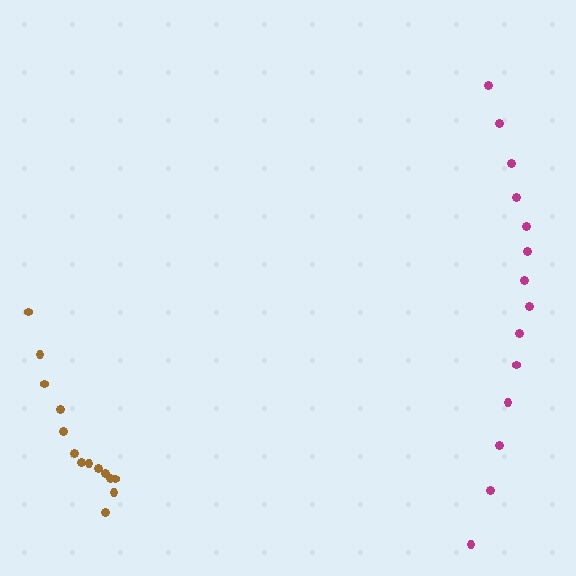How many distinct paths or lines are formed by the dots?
There are 2 distinct paths.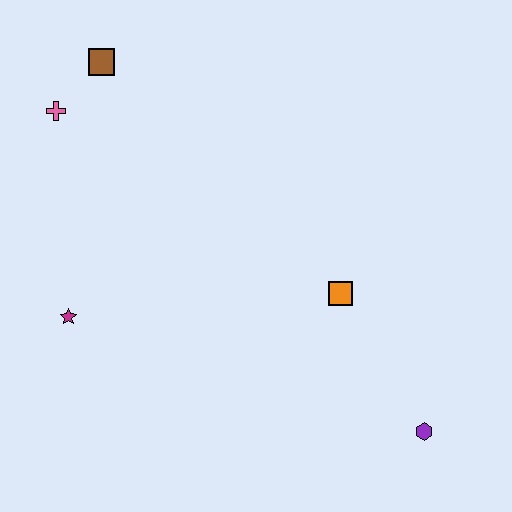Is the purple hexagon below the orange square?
Yes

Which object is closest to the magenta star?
The pink cross is closest to the magenta star.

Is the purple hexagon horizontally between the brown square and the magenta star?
No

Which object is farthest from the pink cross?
The purple hexagon is farthest from the pink cross.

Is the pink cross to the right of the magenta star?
No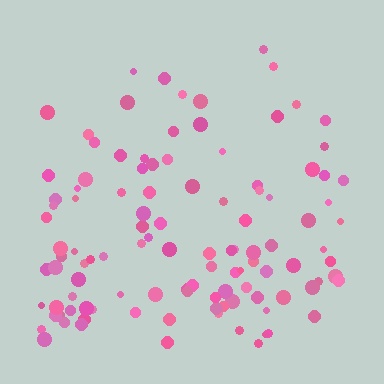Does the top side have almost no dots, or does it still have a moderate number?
Still a moderate number, just noticeably fewer than the bottom.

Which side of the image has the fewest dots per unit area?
The top.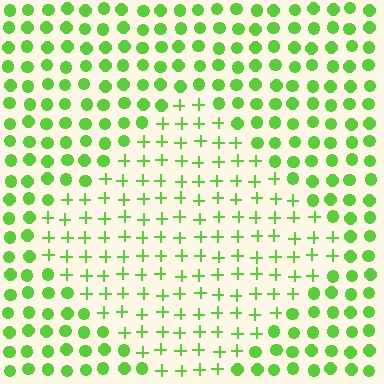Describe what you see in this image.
The image is filled with small lime elements arranged in a uniform grid. A diamond-shaped region contains plus signs, while the surrounding area contains circles. The boundary is defined purely by the change in element shape.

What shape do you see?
I see a diamond.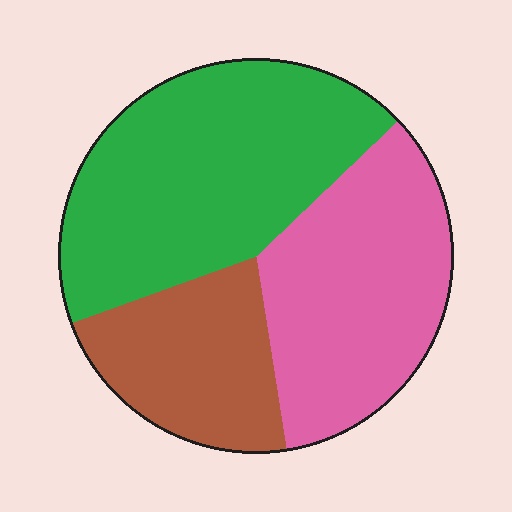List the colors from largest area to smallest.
From largest to smallest: green, pink, brown.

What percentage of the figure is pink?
Pink takes up about one third (1/3) of the figure.